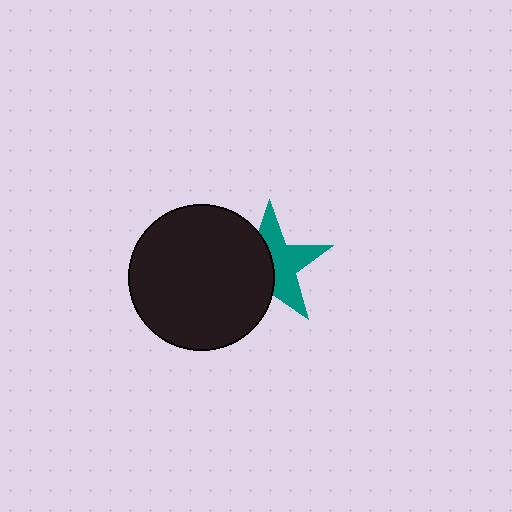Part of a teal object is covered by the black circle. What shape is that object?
It is a star.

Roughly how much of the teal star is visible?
About half of it is visible (roughly 52%).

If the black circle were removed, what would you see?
You would see the complete teal star.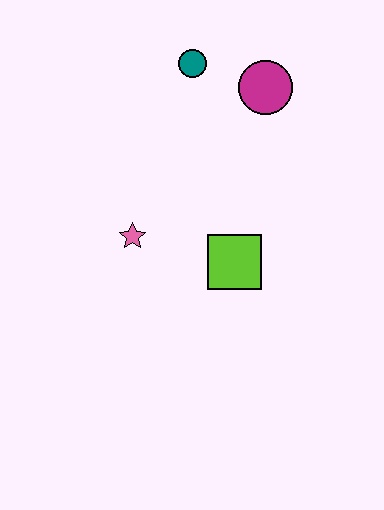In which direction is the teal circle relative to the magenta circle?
The teal circle is to the left of the magenta circle.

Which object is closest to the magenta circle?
The teal circle is closest to the magenta circle.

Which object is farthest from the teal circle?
The lime square is farthest from the teal circle.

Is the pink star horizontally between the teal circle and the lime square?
No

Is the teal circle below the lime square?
No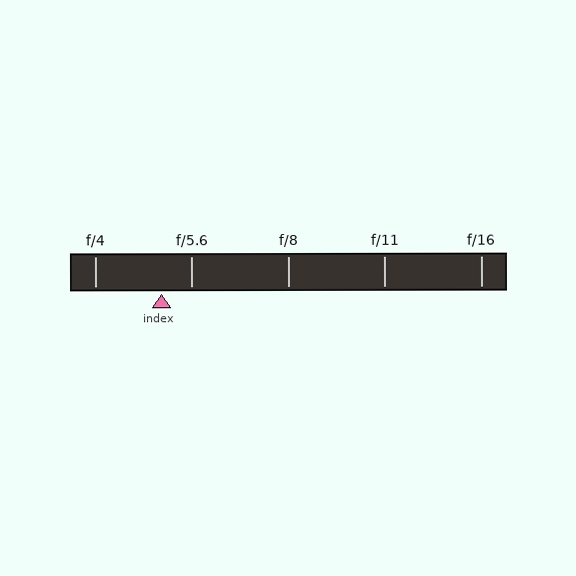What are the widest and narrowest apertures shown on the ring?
The widest aperture shown is f/4 and the narrowest is f/16.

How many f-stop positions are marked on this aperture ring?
There are 5 f-stop positions marked.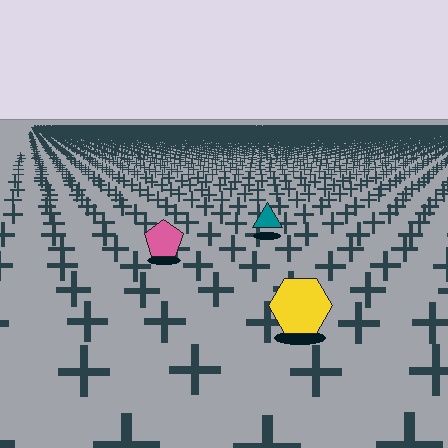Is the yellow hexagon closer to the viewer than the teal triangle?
Yes. The yellow hexagon is closer — you can tell from the texture gradient: the ground texture is coarser near it.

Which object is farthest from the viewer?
The teal triangle is farthest from the viewer. It appears smaller and the ground texture around it is denser.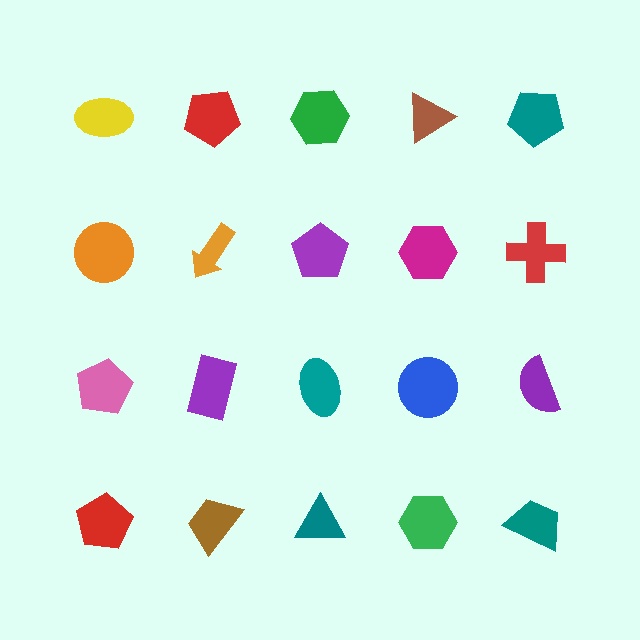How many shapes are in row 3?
5 shapes.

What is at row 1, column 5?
A teal pentagon.